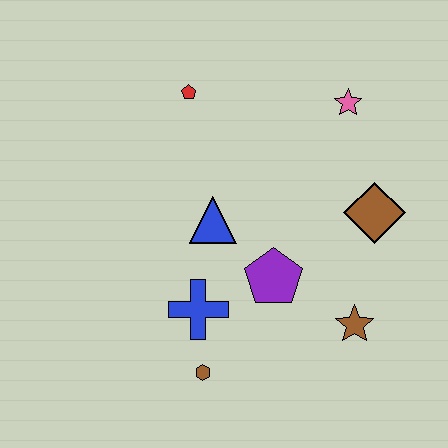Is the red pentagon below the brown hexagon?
No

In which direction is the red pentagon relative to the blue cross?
The red pentagon is above the blue cross.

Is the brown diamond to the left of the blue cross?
No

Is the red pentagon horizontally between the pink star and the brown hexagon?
No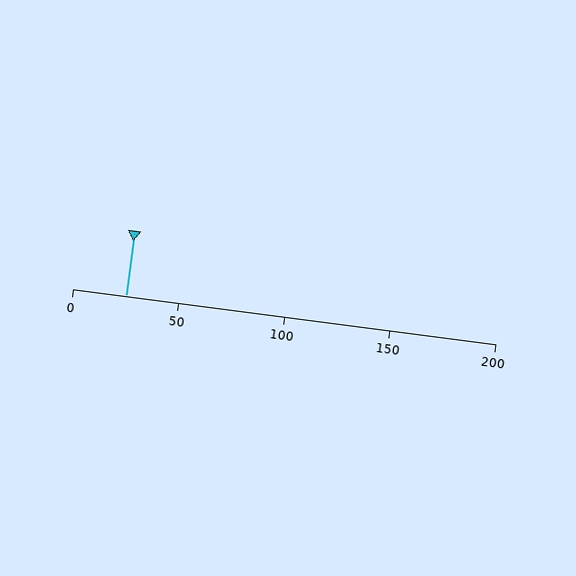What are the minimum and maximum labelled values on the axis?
The axis runs from 0 to 200.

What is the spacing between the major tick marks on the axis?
The major ticks are spaced 50 apart.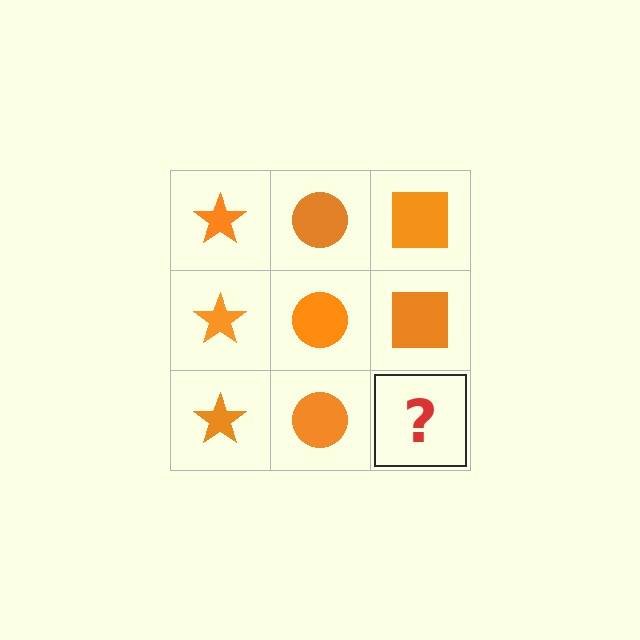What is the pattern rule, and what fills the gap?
The rule is that each column has a consistent shape. The gap should be filled with an orange square.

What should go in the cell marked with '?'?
The missing cell should contain an orange square.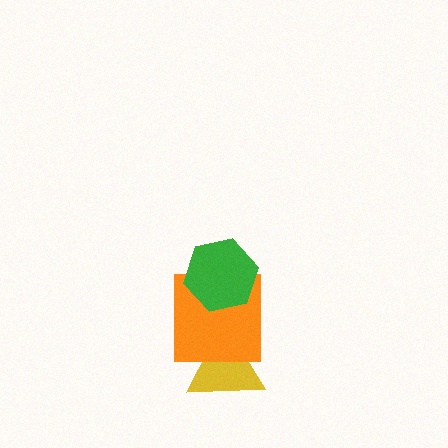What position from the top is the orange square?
The orange square is 2nd from the top.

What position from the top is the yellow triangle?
The yellow triangle is 3rd from the top.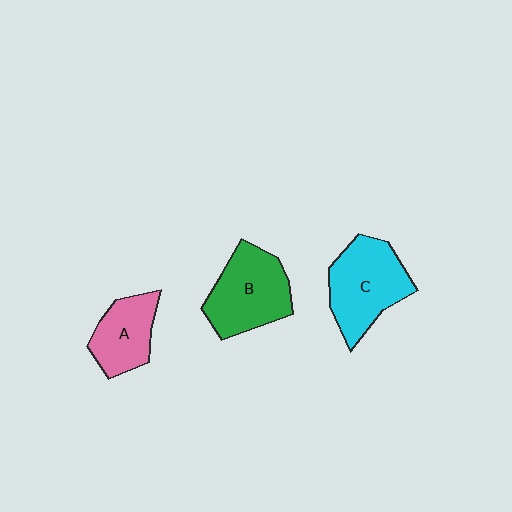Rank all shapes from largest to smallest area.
From largest to smallest: C (cyan), B (green), A (pink).